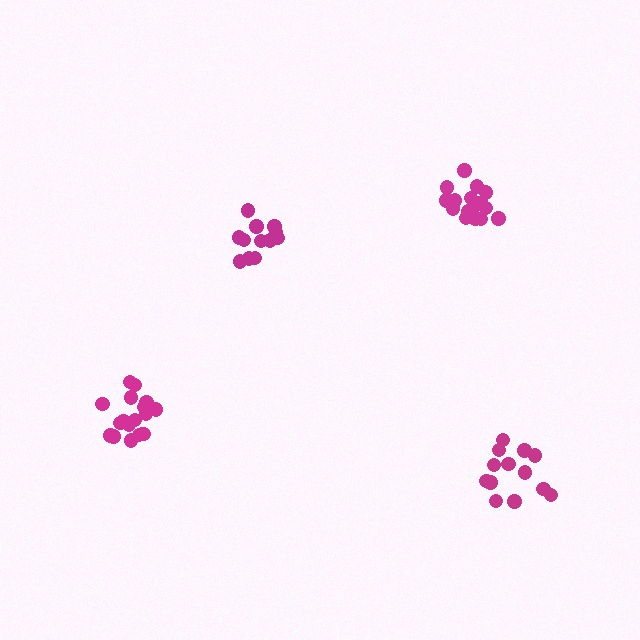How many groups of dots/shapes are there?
There are 4 groups.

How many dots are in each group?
Group 1: 17 dots, Group 2: 18 dots, Group 3: 12 dots, Group 4: 13 dots (60 total).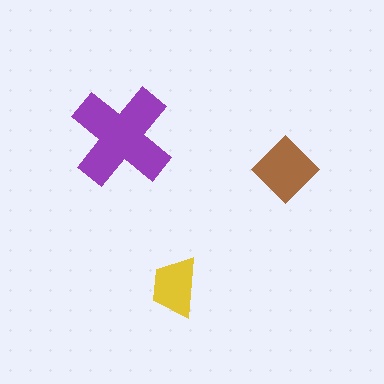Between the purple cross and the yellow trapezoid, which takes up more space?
The purple cross.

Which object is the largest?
The purple cross.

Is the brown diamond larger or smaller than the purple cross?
Smaller.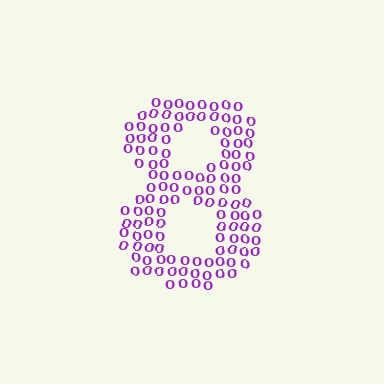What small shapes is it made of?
It is made of small letter O's.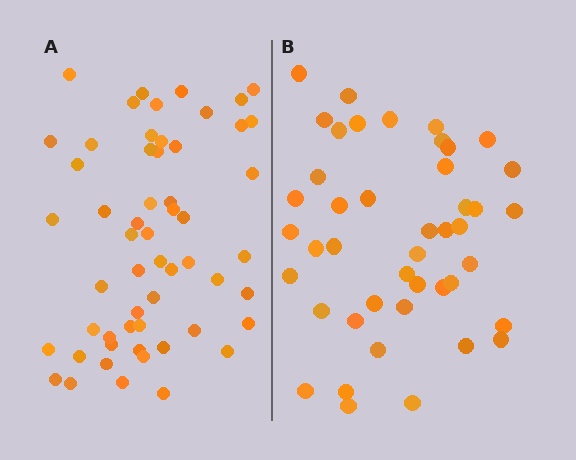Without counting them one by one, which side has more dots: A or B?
Region A (the left region) has more dots.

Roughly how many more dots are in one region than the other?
Region A has roughly 12 or so more dots than region B.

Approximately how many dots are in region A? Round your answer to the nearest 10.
About 60 dots. (The exact count is 56, which rounds to 60.)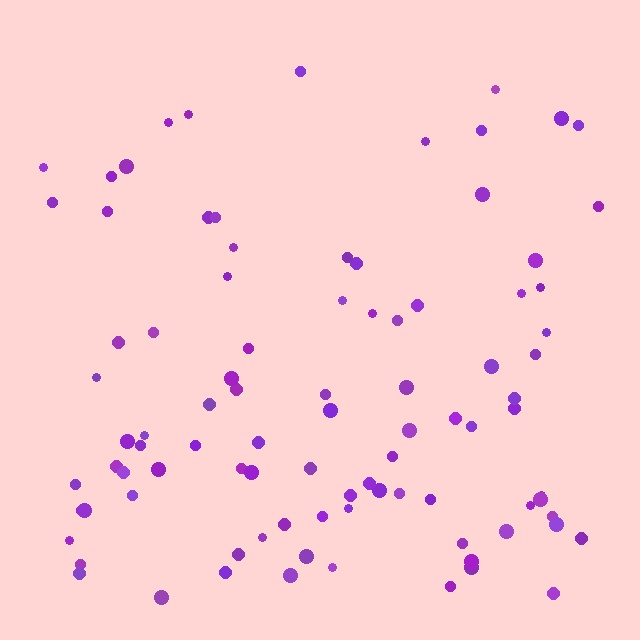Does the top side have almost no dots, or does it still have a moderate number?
Still a moderate number, just noticeably fewer than the bottom.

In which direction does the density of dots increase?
From top to bottom, with the bottom side densest.